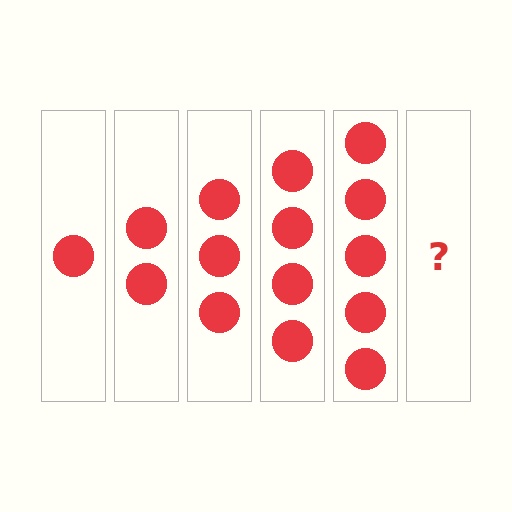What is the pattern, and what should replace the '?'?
The pattern is that each step adds one more circle. The '?' should be 6 circles.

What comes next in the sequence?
The next element should be 6 circles.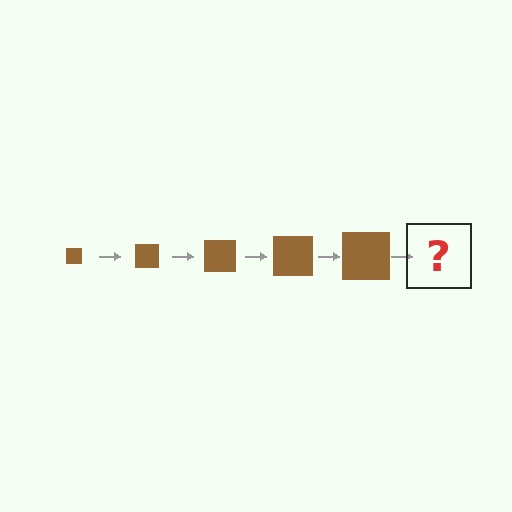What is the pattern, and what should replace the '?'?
The pattern is that the square gets progressively larger each step. The '?' should be a brown square, larger than the previous one.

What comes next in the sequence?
The next element should be a brown square, larger than the previous one.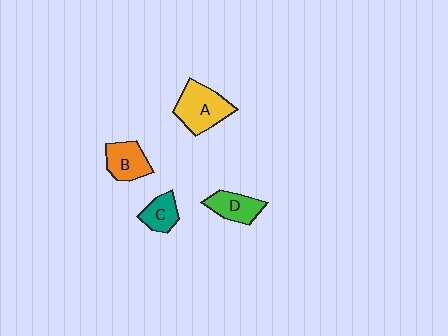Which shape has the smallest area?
Shape C (teal).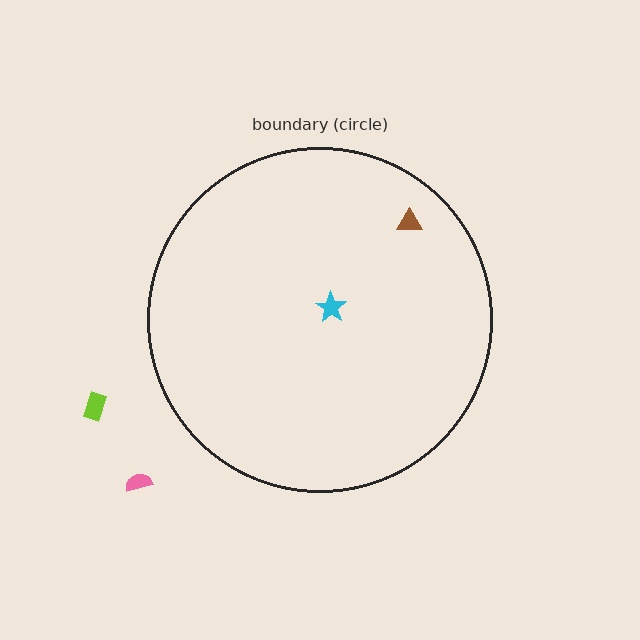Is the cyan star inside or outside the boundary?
Inside.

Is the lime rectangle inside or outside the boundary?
Outside.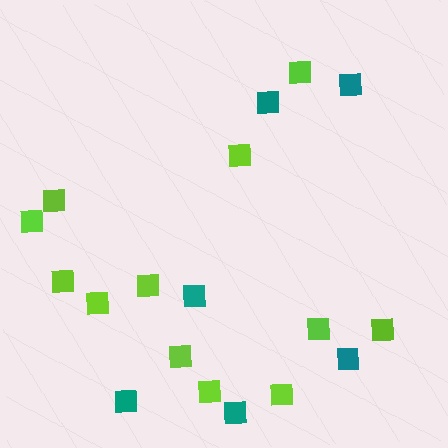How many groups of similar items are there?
There are 2 groups: one group of teal squares (6) and one group of lime squares (12).